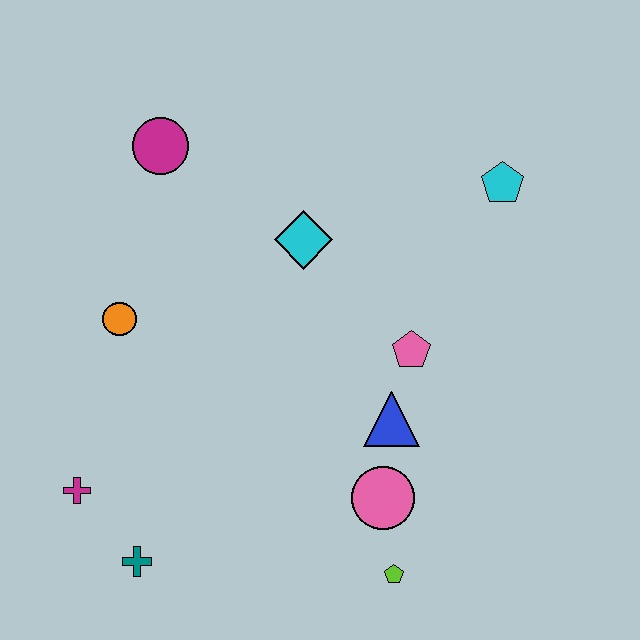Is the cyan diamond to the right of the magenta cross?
Yes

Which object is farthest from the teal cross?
The cyan pentagon is farthest from the teal cross.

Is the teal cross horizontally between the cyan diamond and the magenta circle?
No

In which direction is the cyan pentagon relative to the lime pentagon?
The cyan pentagon is above the lime pentagon.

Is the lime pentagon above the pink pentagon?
No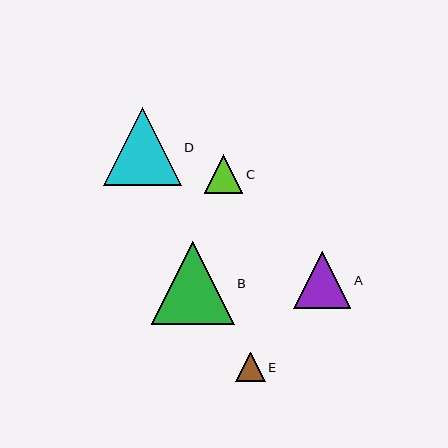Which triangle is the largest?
Triangle B is the largest with a size of approximately 83 pixels.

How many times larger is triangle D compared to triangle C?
Triangle D is approximately 2.0 times the size of triangle C.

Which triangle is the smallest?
Triangle E is the smallest with a size of approximately 30 pixels.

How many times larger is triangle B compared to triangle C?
Triangle B is approximately 2.1 times the size of triangle C.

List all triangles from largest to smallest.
From largest to smallest: B, D, A, C, E.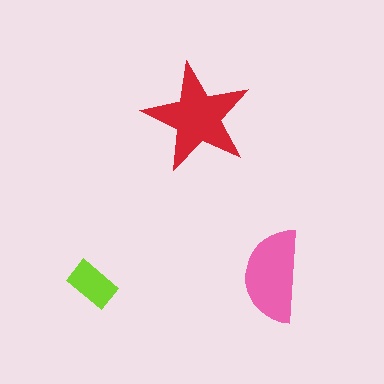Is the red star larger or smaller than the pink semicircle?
Larger.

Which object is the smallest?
The lime rectangle.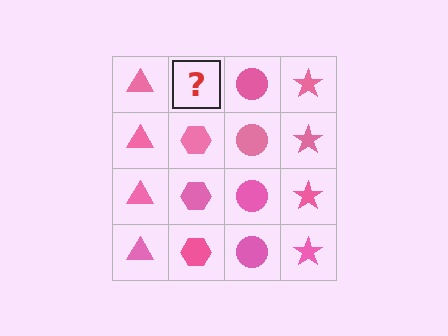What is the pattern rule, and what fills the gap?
The rule is that each column has a consistent shape. The gap should be filled with a pink hexagon.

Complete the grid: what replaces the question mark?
The question mark should be replaced with a pink hexagon.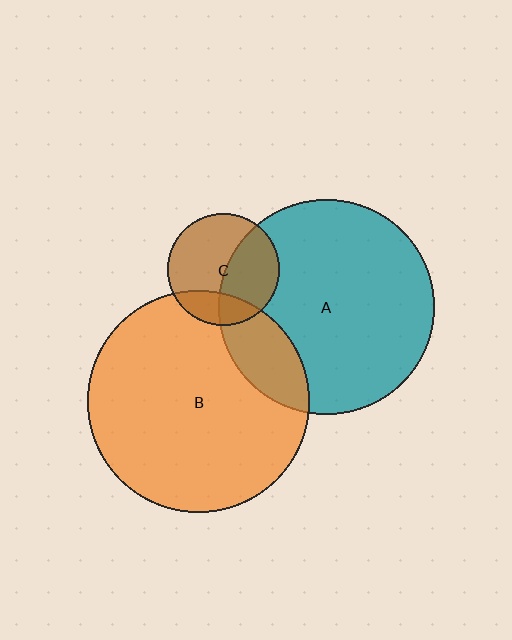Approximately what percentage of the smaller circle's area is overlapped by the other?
Approximately 20%.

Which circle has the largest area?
Circle B (orange).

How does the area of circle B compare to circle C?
Approximately 3.9 times.